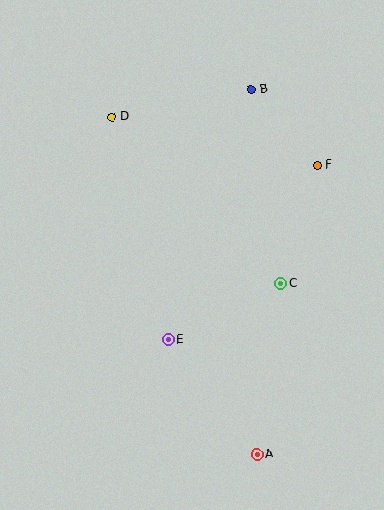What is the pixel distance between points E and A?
The distance between E and A is 145 pixels.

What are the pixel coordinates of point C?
Point C is at (281, 283).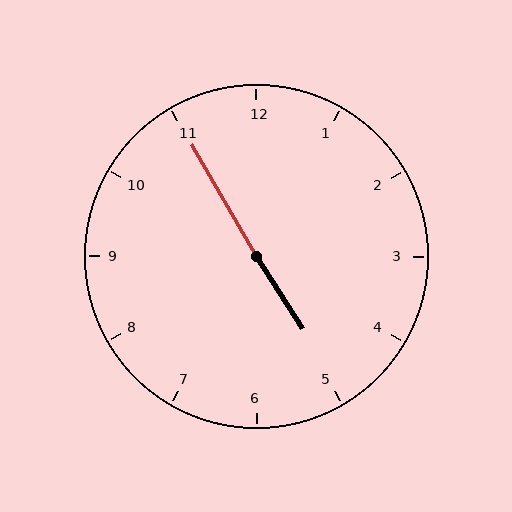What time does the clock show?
4:55.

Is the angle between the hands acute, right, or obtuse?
It is obtuse.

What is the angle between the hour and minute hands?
Approximately 178 degrees.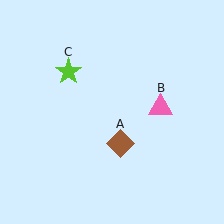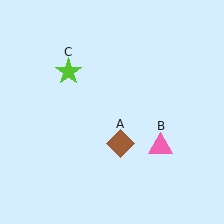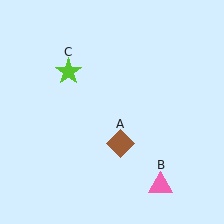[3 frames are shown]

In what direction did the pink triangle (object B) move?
The pink triangle (object B) moved down.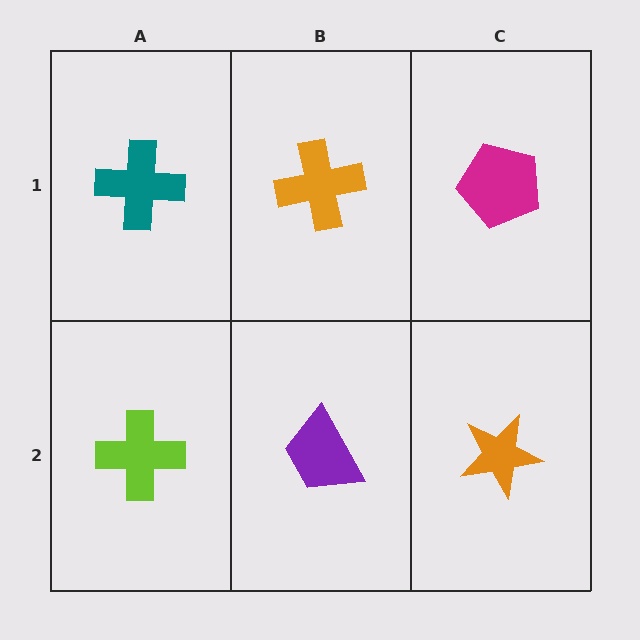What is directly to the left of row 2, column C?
A purple trapezoid.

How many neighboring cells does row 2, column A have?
2.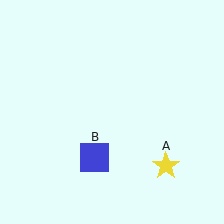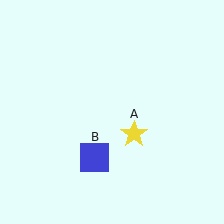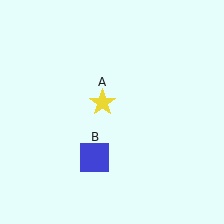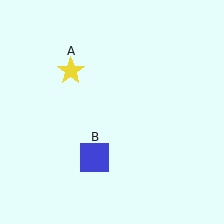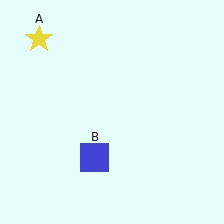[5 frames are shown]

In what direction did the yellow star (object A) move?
The yellow star (object A) moved up and to the left.